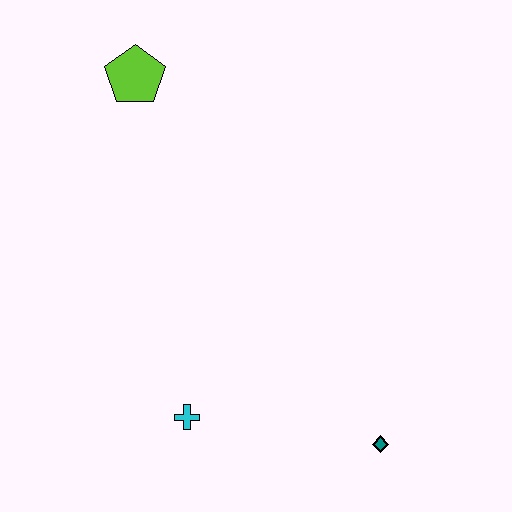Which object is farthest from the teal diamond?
The lime pentagon is farthest from the teal diamond.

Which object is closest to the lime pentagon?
The cyan cross is closest to the lime pentagon.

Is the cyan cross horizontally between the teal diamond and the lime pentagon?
Yes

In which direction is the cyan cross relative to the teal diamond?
The cyan cross is to the left of the teal diamond.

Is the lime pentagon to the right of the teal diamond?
No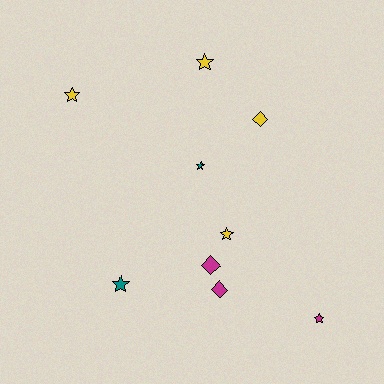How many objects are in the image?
There are 9 objects.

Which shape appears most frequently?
Star, with 6 objects.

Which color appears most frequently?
Yellow, with 4 objects.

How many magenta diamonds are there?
There are 2 magenta diamonds.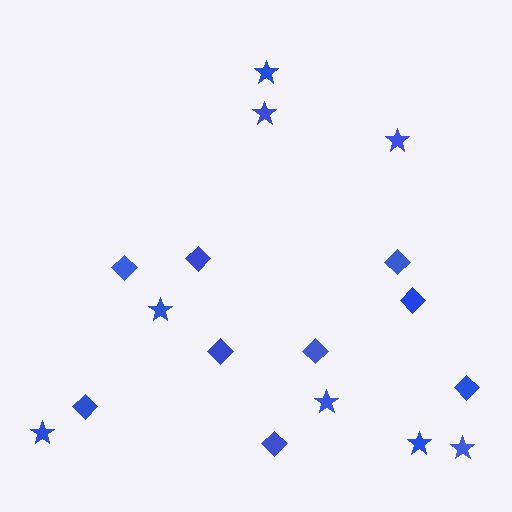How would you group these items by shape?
There are 2 groups: one group of diamonds (9) and one group of stars (8).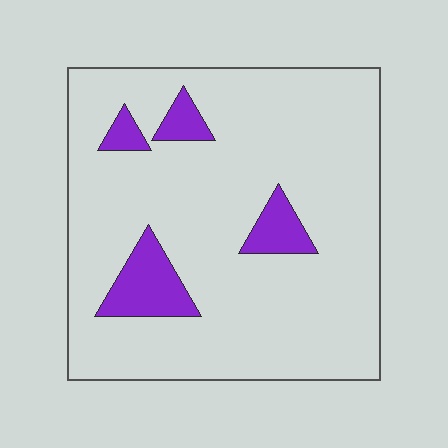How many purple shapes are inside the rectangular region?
4.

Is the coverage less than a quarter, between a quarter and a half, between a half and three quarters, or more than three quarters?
Less than a quarter.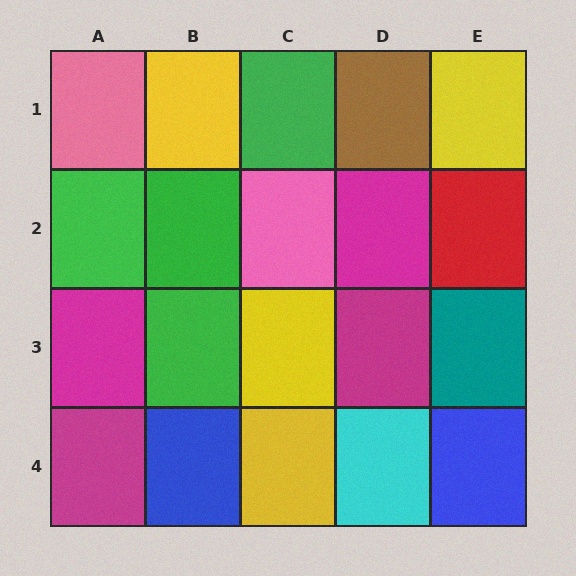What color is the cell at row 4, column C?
Yellow.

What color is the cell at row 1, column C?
Green.